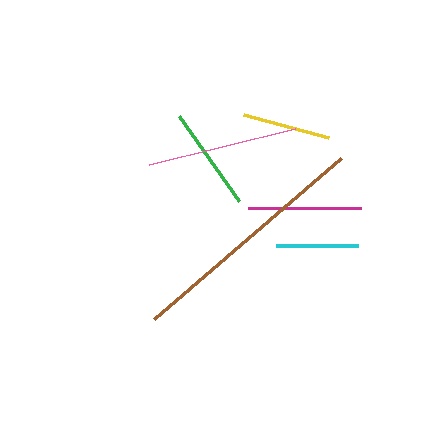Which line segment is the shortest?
The cyan line is the shortest at approximately 83 pixels.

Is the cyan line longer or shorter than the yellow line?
The yellow line is longer than the cyan line.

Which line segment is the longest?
The brown line is the longest at approximately 246 pixels.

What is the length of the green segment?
The green segment is approximately 104 pixels long.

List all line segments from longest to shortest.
From longest to shortest: brown, pink, magenta, green, yellow, cyan.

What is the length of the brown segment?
The brown segment is approximately 246 pixels long.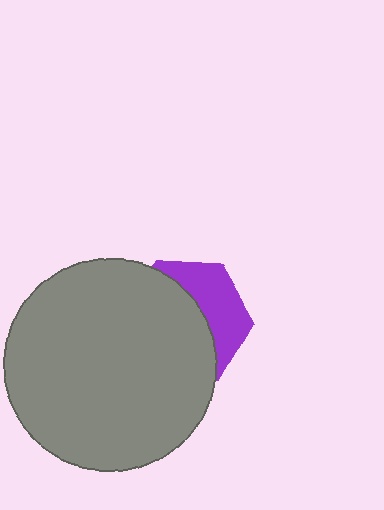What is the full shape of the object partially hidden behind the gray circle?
The partially hidden object is a purple hexagon.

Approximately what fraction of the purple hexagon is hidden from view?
Roughly 62% of the purple hexagon is hidden behind the gray circle.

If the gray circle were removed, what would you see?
You would see the complete purple hexagon.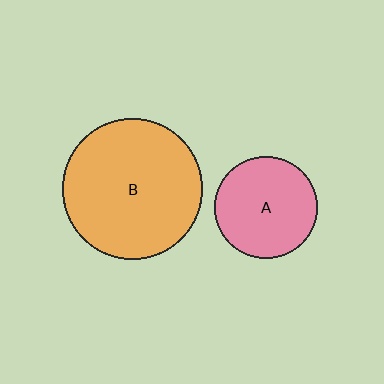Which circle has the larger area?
Circle B (orange).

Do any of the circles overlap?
No, none of the circles overlap.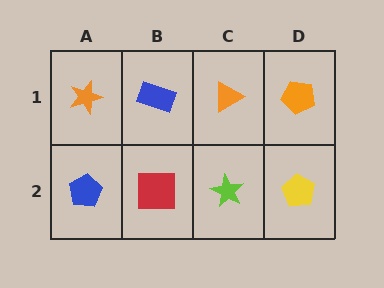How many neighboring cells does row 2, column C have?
3.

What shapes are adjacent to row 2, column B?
A blue rectangle (row 1, column B), a blue pentagon (row 2, column A), a lime star (row 2, column C).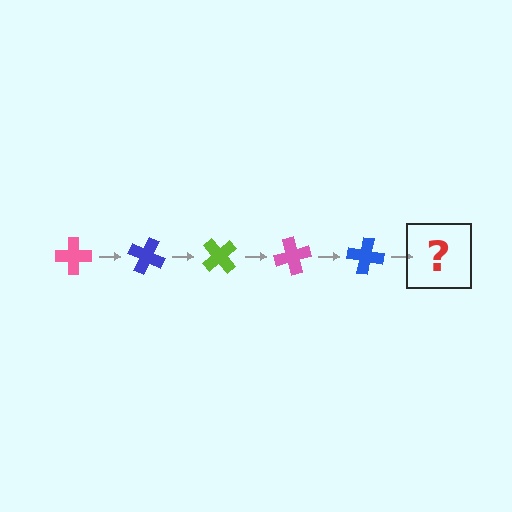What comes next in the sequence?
The next element should be a lime cross, rotated 125 degrees from the start.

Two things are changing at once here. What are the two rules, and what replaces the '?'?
The two rules are that it rotates 25 degrees each step and the color cycles through pink, blue, and lime. The '?' should be a lime cross, rotated 125 degrees from the start.